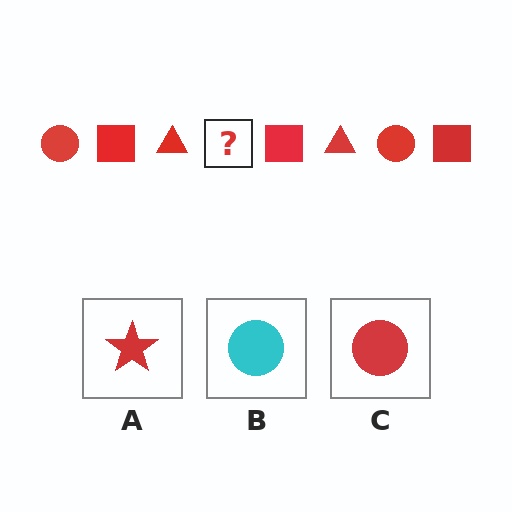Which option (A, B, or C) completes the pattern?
C.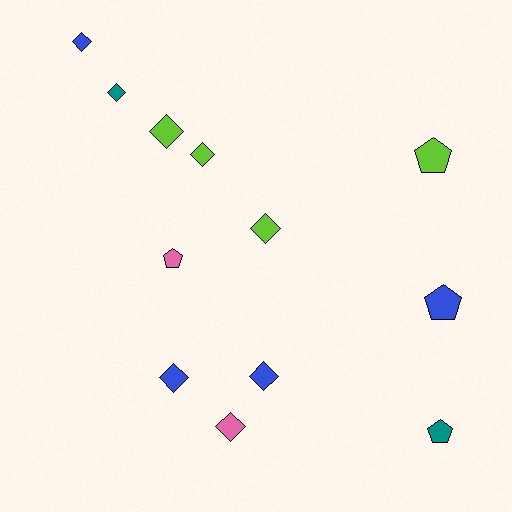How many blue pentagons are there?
There is 1 blue pentagon.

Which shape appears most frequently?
Diamond, with 8 objects.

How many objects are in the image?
There are 12 objects.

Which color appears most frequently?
Lime, with 4 objects.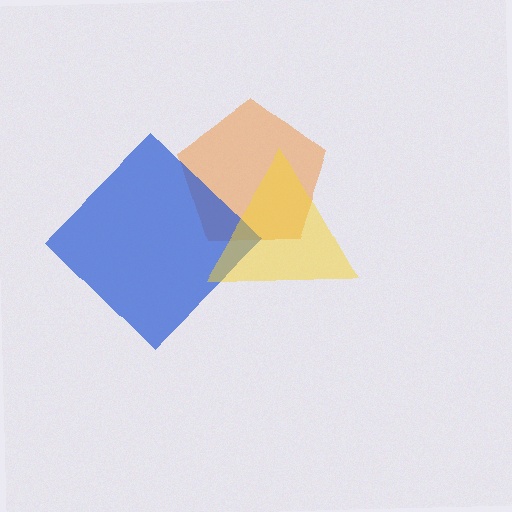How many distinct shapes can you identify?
There are 3 distinct shapes: an orange pentagon, a blue diamond, a yellow triangle.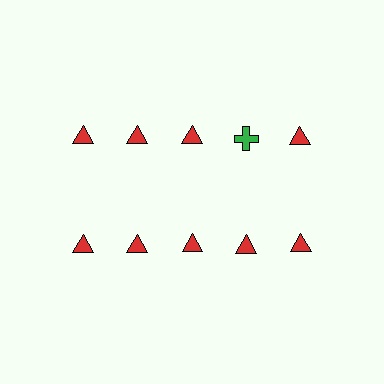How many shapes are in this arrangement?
There are 10 shapes arranged in a grid pattern.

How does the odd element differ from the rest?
It differs in both color (green instead of red) and shape (cross instead of triangle).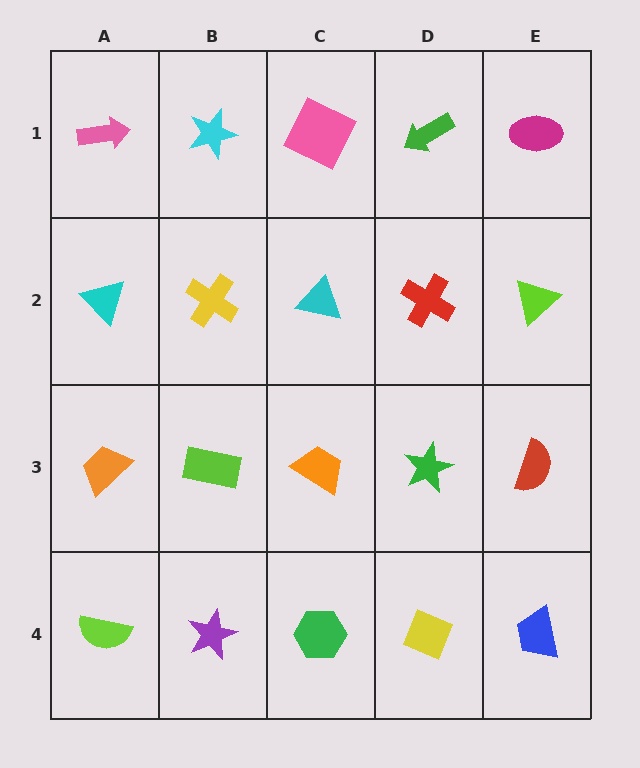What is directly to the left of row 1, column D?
A pink square.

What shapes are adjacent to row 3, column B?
A yellow cross (row 2, column B), a purple star (row 4, column B), an orange trapezoid (row 3, column A), an orange trapezoid (row 3, column C).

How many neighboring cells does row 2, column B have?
4.